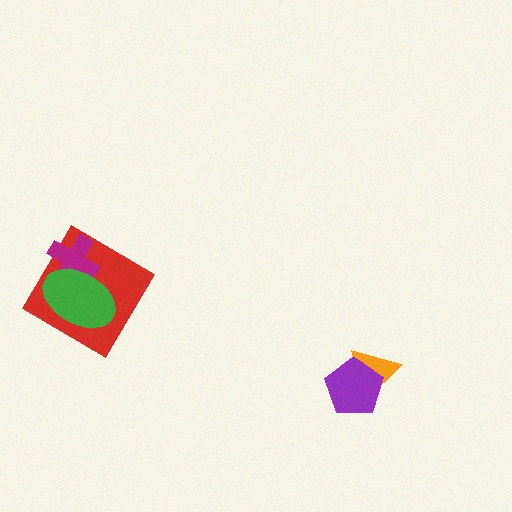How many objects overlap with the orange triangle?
1 object overlaps with the orange triangle.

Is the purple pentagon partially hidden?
No, no other shape covers it.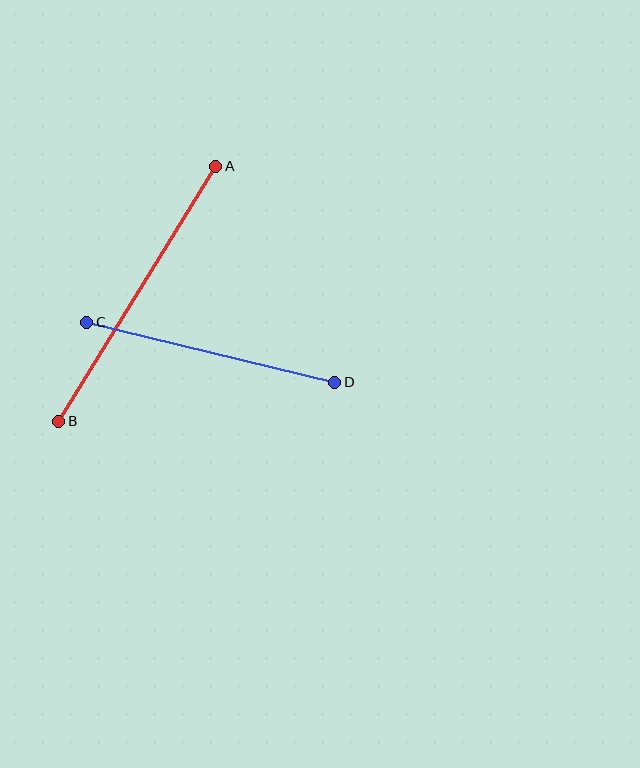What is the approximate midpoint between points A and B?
The midpoint is at approximately (137, 294) pixels.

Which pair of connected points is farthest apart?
Points A and B are farthest apart.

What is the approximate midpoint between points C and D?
The midpoint is at approximately (211, 352) pixels.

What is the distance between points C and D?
The distance is approximately 255 pixels.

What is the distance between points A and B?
The distance is approximately 300 pixels.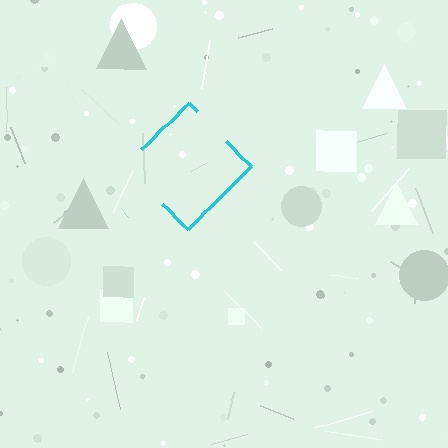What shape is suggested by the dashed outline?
The dashed outline suggests a diamond.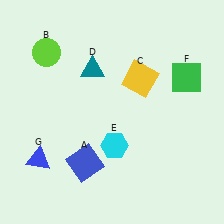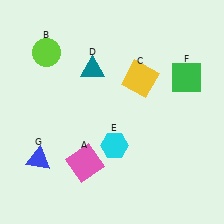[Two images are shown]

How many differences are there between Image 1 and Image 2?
There is 1 difference between the two images.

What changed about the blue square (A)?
In Image 1, A is blue. In Image 2, it changed to pink.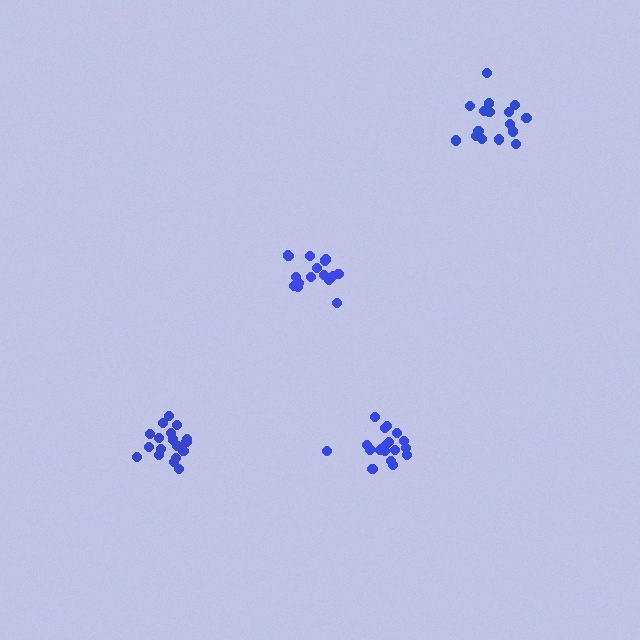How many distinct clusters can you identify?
There are 4 distinct clusters.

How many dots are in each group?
Group 1: 16 dots, Group 2: 16 dots, Group 3: 19 dots, Group 4: 19 dots (70 total).